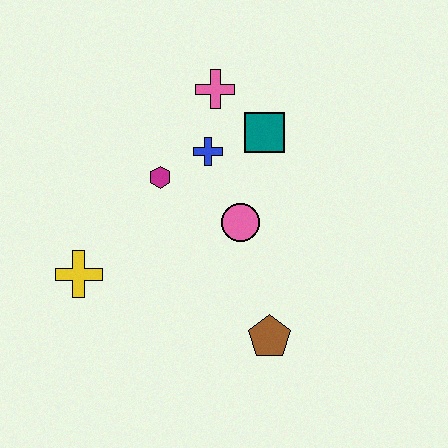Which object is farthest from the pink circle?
The yellow cross is farthest from the pink circle.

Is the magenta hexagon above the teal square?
No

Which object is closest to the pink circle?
The blue cross is closest to the pink circle.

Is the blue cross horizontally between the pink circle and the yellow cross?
Yes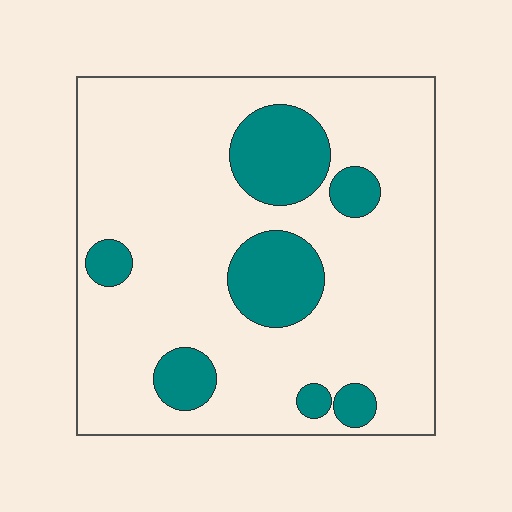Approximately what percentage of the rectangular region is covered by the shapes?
Approximately 20%.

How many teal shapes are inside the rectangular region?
7.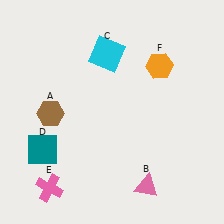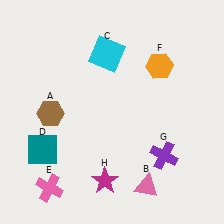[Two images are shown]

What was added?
A purple cross (G), a magenta star (H) were added in Image 2.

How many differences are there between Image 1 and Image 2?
There are 2 differences between the two images.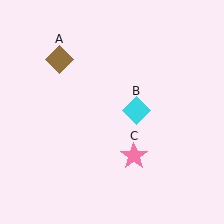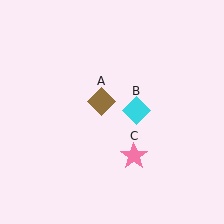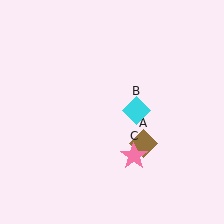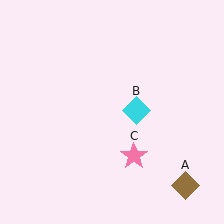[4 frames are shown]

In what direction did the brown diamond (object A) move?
The brown diamond (object A) moved down and to the right.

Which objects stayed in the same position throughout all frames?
Cyan diamond (object B) and pink star (object C) remained stationary.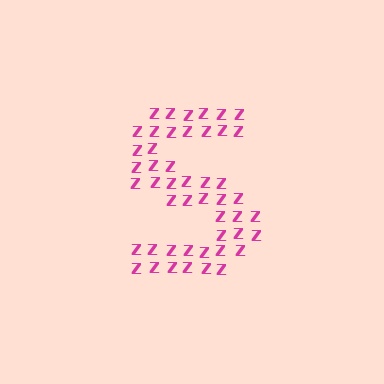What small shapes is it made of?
It is made of small letter Z's.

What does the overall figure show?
The overall figure shows the letter S.